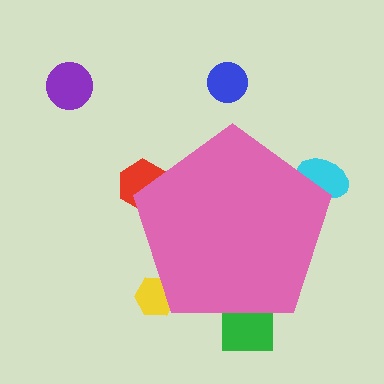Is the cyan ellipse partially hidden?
Yes, the cyan ellipse is partially hidden behind the pink pentagon.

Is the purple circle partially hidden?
No, the purple circle is fully visible.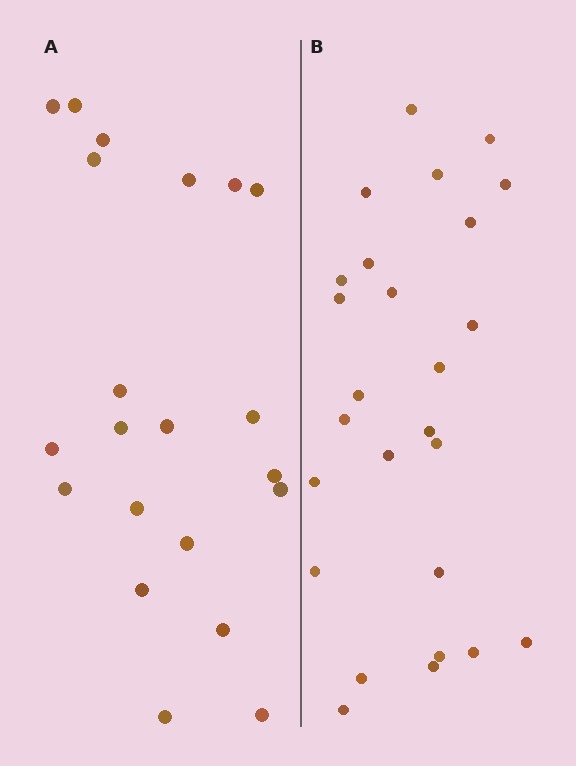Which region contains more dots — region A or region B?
Region B (the right region) has more dots.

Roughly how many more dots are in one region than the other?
Region B has about 5 more dots than region A.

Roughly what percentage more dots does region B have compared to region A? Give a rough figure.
About 25% more.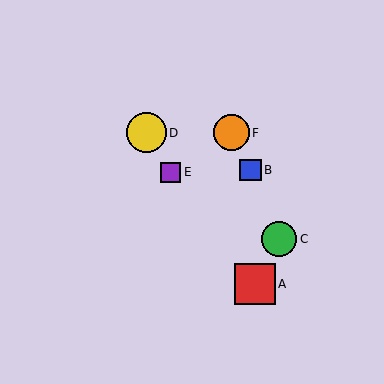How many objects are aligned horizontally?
2 objects (D, F) are aligned horizontally.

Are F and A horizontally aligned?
No, F is at y≈133 and A is at y≈284.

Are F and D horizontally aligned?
Yes, both are at y≈133.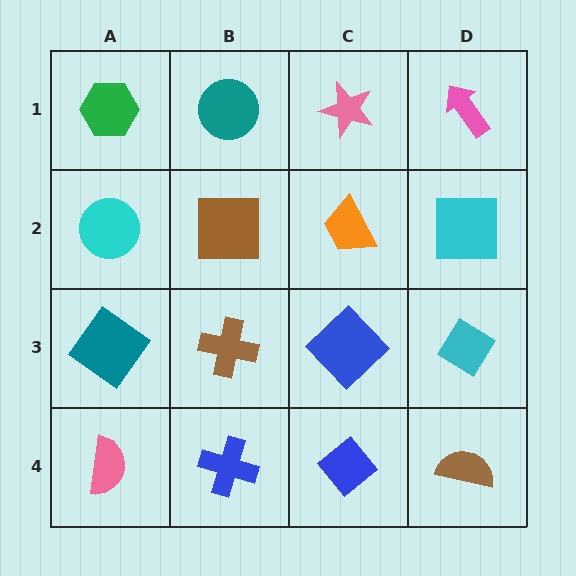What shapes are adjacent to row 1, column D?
A cyan square (row 2, column D), a pink star (row 1, column C).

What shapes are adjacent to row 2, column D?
A pink arrow (row 1, column D), a cyan diamond (row 3, column D), an orange trapezoid (row 2, column C).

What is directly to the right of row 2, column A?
A brown square.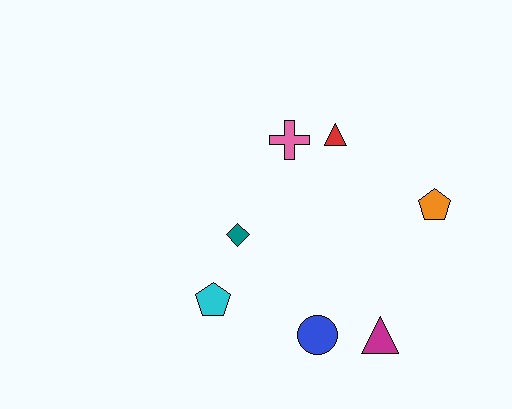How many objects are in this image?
There are 7 objects.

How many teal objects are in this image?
There is 1 teal object.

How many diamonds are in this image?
There is 1 diamond.